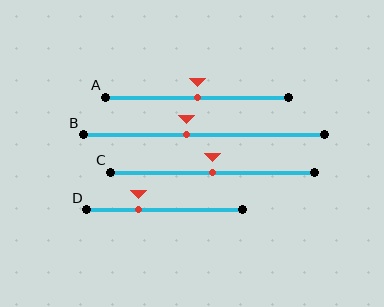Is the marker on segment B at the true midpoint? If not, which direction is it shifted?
No, the marker on segment B is shifted to the left by about 7% of the segment length.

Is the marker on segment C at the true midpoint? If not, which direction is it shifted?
Yes, the marker on segment C is at the true midpoint.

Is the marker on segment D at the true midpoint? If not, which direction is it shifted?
No, the marker on segment D is shifted to the left by about 16% of the segment length.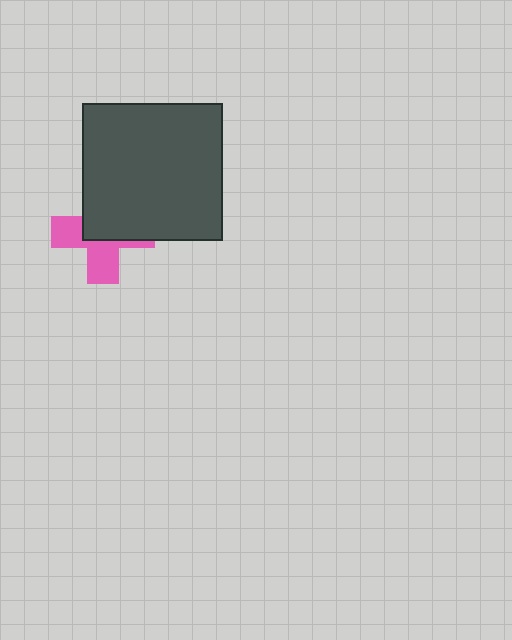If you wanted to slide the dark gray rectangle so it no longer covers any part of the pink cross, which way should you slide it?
Slide it toward the upper-right — that is the most direct way to separate the two shapes.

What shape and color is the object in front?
The object in front is a dark gray rectangle.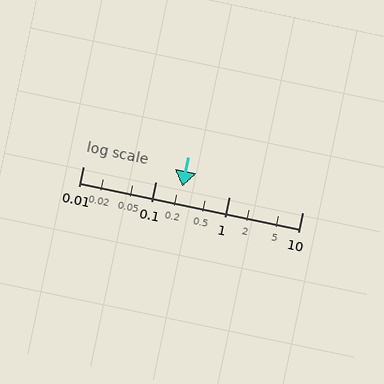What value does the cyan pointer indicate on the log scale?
The pointer indicates approximately 0.23.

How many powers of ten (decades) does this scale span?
The scale spans 3 decades, from 0.01 to 10.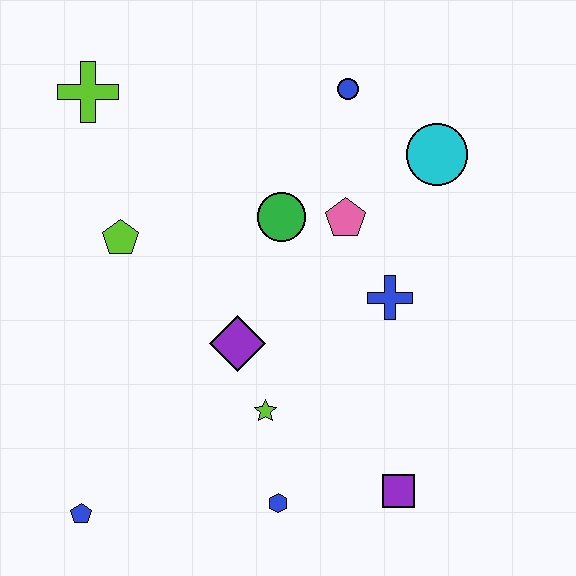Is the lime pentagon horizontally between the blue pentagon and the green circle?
Yes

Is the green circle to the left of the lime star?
No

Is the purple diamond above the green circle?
No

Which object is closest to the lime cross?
The lime pentagon is closest to the lime cross.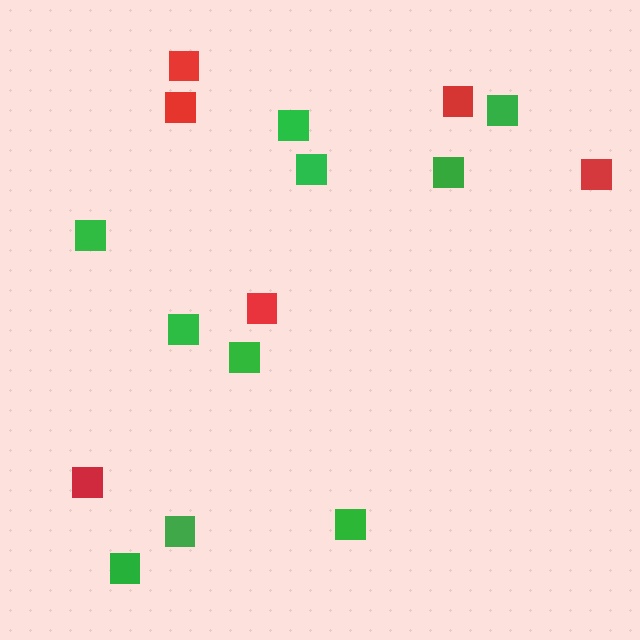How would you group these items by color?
There are 2 groups: one group of green squares (10) and one group of red squares (6).